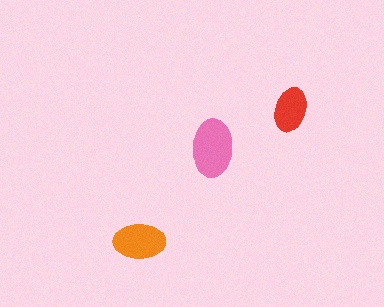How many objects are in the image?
There are 3 objects in the image.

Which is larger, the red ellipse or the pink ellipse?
The pink one.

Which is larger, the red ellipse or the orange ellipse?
The orange one.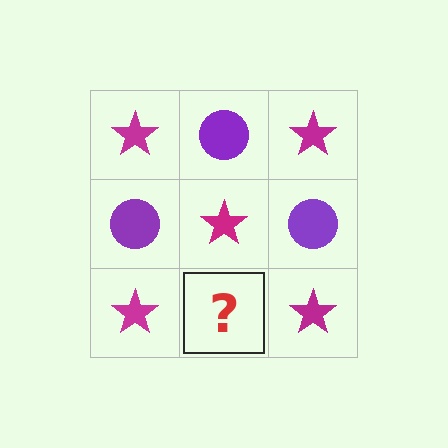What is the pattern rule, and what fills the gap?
The rule is that it alternates magenta star and purple circle in a checkerboard pattern. The gap should be filled with a purple circle.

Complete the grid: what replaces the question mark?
The question mark should be replaced with a purple circle.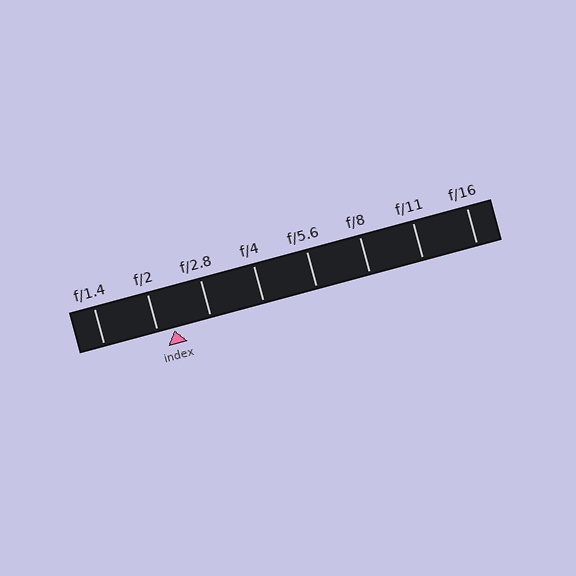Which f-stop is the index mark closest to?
The index mark is closest to f/2.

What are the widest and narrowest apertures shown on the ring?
The widest aperture shown is f/1.4 and the narrowest is f/16.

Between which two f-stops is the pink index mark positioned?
The index mark is between f/2 and f/2.8.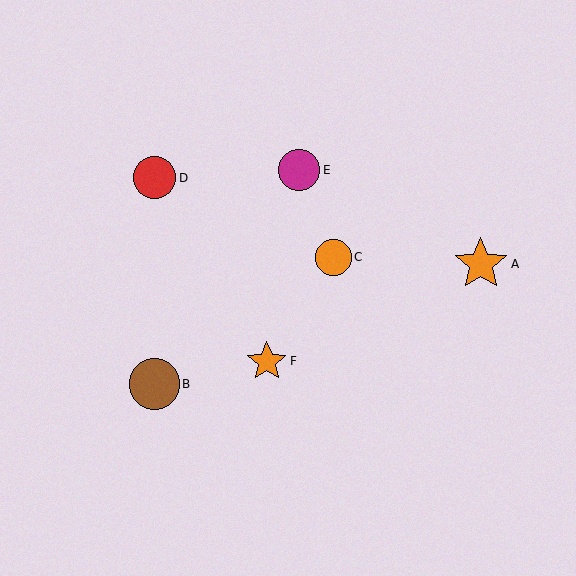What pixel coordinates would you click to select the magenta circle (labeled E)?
Click at (299, 170) to select the magenta circle E.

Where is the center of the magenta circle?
The center of the magenta circle is at (299, 170).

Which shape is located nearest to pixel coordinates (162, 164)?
The red circle (labeled D) at (155, 178) is nearest to that location.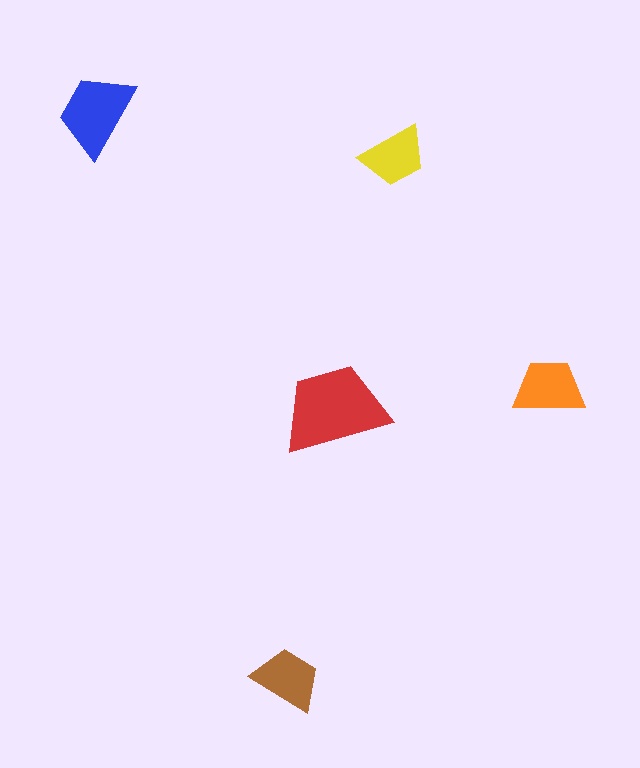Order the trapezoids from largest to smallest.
the red one, the blue one, the orange one, the brown one, the yellow one.